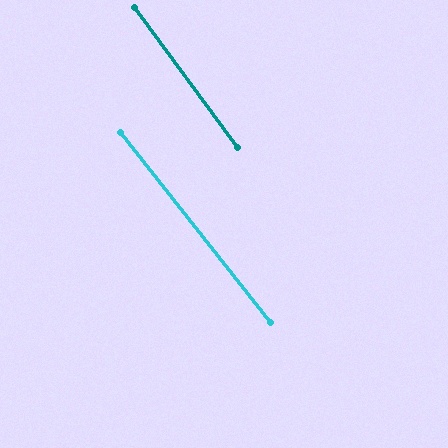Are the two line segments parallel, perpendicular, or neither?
Parallel — their directions differ by only 1.9°.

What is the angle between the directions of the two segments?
Approximately 2 degrees.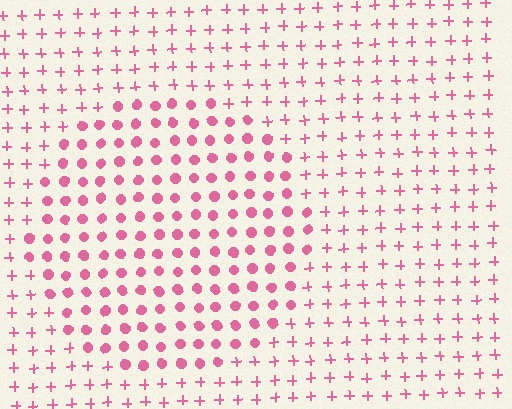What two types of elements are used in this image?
The image uses circles inside the circle region and plus signs outside it.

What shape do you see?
I see a circle.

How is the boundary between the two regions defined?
The boundary is defined by a change in element shape: circles inside vs. plus signs outside. All elements share the same color and spacing.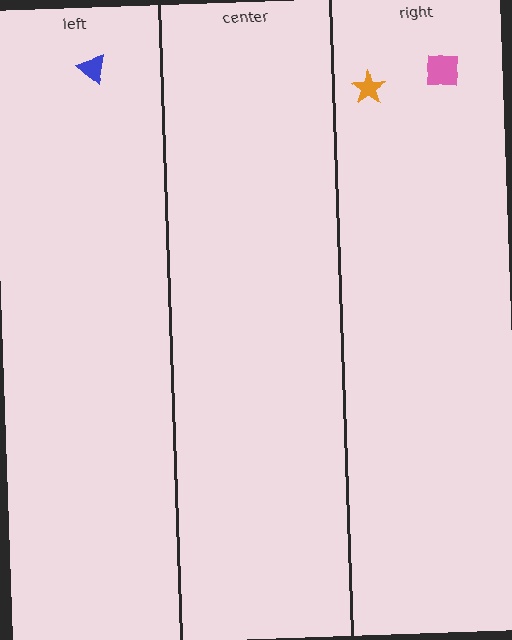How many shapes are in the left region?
1.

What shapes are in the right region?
The orange star, the pink square.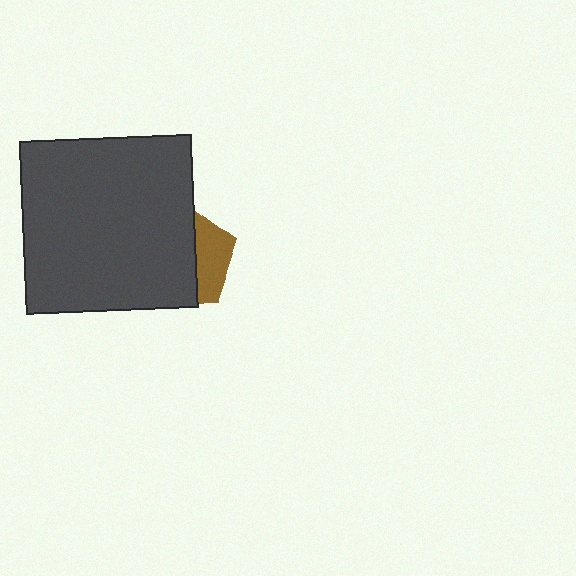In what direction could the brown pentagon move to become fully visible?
The brown pentagon could move right. That would shift it out from behind the dark gray square entirely.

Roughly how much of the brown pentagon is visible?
A small part of it is visible (roughly 33%).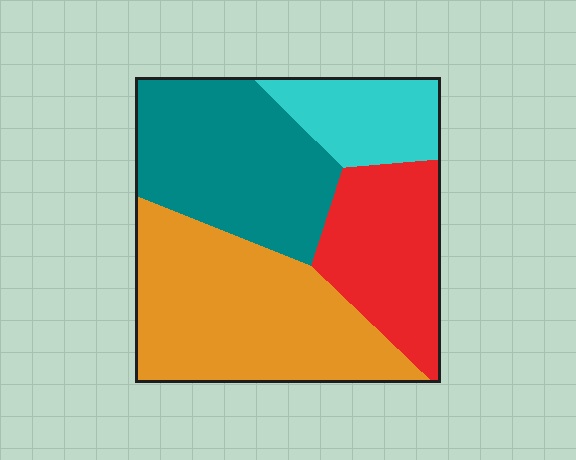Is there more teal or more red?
Teal.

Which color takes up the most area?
Orange, at roughly 35%.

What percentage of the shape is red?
Red takes up about one fifth (1/5) of the shape.